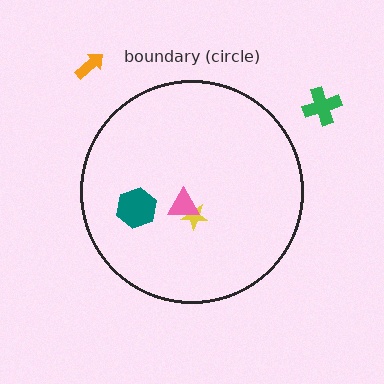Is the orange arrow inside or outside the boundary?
Outside.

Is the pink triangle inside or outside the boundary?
Inside.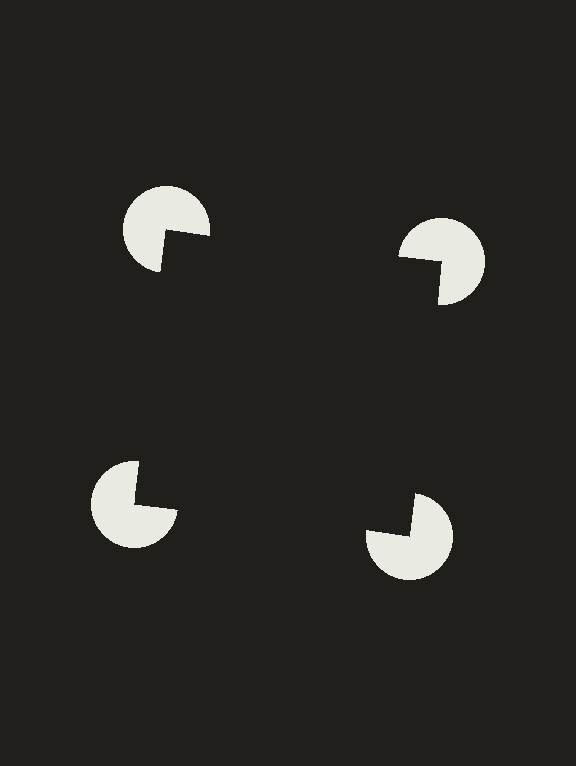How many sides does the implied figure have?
4 sides.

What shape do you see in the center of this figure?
An illusory square — its edges are inferred from the aligned wedge cuts in the pac-man discs, not physically drawn.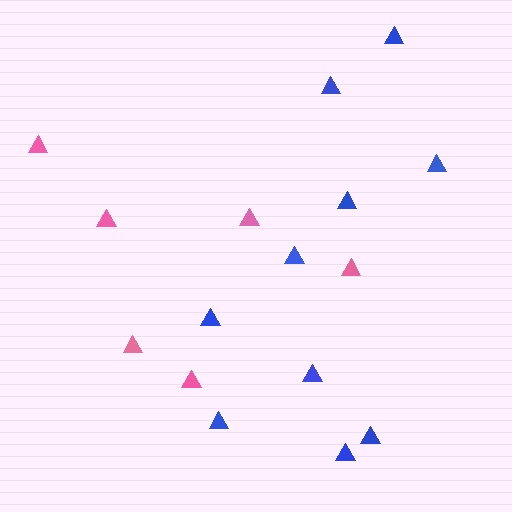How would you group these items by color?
There are 2 groups: one group of blue triangles (10) and one group of pink triangles (6).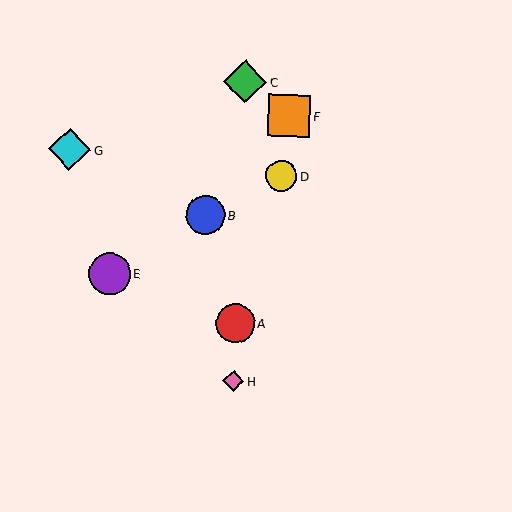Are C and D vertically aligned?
No, C is at x≈245 and D is at x≈282.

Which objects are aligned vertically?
Objects A, C, H are aligned vertically.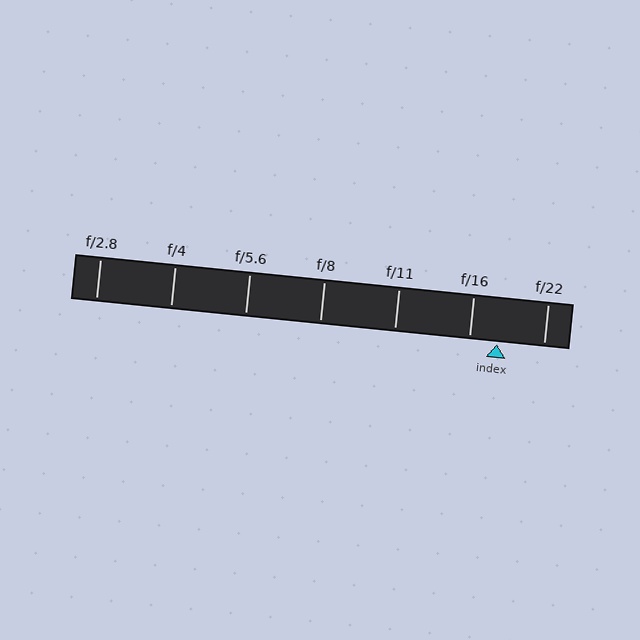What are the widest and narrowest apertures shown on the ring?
The widest aperture shown is f/2.8 and the narrowest is f/22.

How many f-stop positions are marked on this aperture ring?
There are 7 f-stop positions marked.